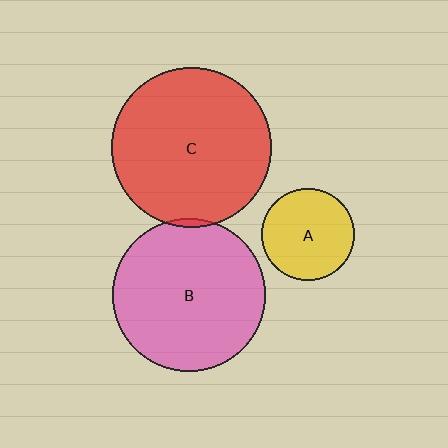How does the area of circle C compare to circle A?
Approximately 3.0 times.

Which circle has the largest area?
Circle C (red).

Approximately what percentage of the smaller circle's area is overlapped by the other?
Approximately 5%.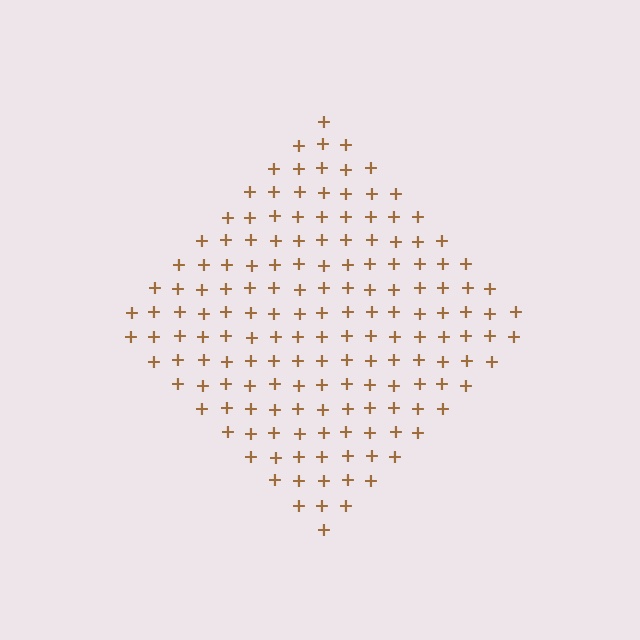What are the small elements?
The small elements are plus signs.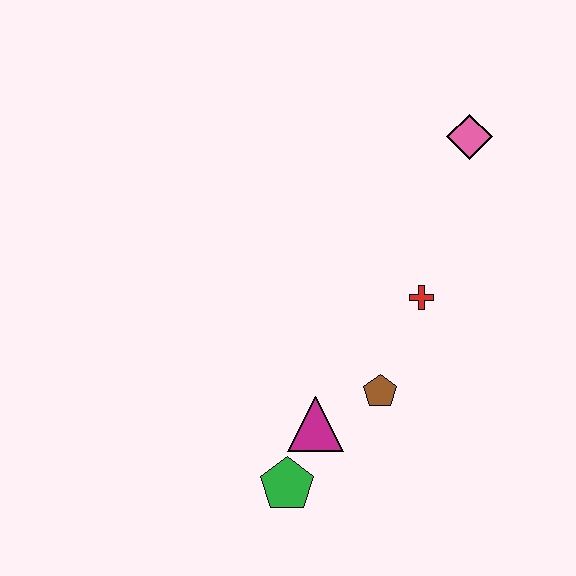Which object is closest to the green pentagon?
The magenta triangle is closest to the green pentagon.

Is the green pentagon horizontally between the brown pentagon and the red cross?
No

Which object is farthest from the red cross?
The green pentagon is farthest from the red cross.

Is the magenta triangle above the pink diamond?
No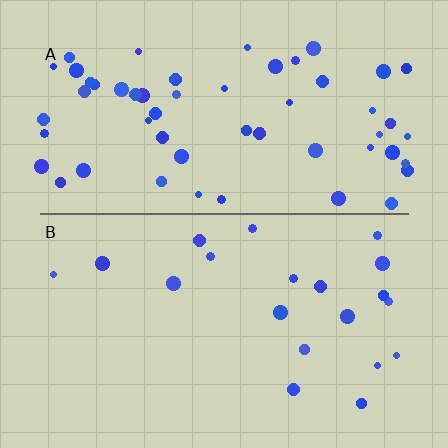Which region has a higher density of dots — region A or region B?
A (the top).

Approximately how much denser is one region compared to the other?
Approximately 2.8× — region A over region B.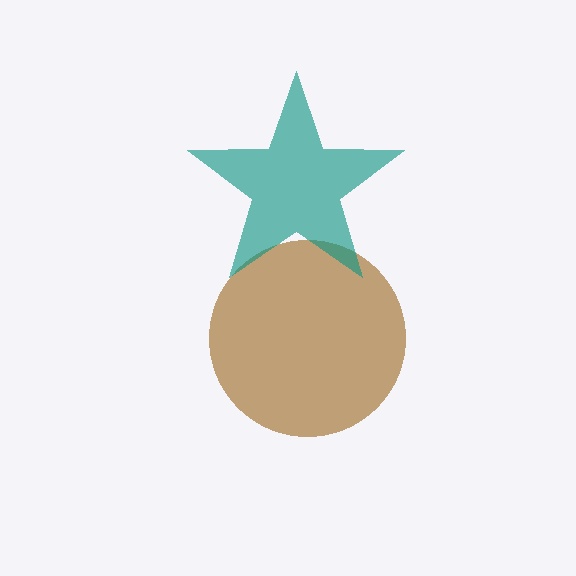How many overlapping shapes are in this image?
There are 2 overlapping shapes in the image.